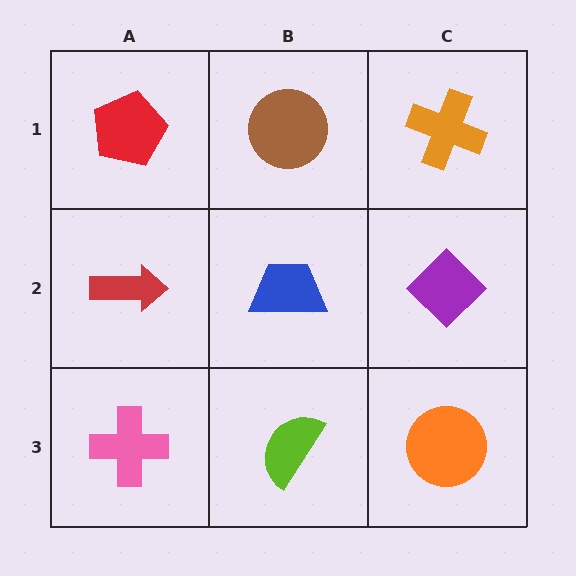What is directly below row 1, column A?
A red arrow.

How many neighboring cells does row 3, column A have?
2.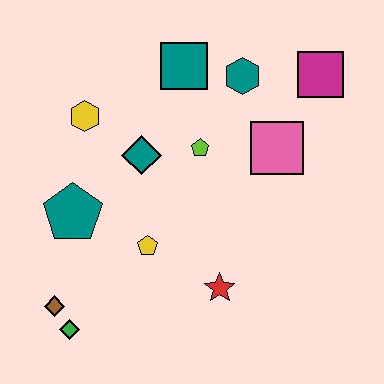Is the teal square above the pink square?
Yes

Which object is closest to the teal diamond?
The lime pentagon is closest to the teal diamond.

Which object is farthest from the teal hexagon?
The green diamond is farthest from the teal hexagon.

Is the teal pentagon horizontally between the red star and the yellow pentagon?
No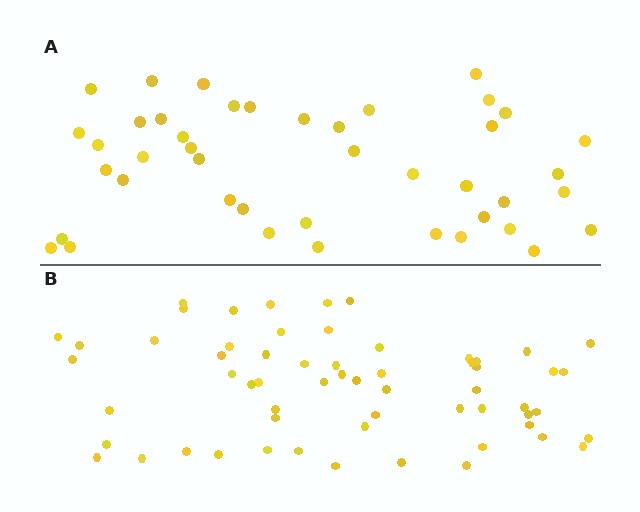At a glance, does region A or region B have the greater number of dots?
Region B (the bottom region) has more dots.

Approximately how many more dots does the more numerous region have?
Region B has approximately 15 more dots than region A.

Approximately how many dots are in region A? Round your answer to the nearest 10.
About 40 dots. (The exact count is 43, which rounds to 40.)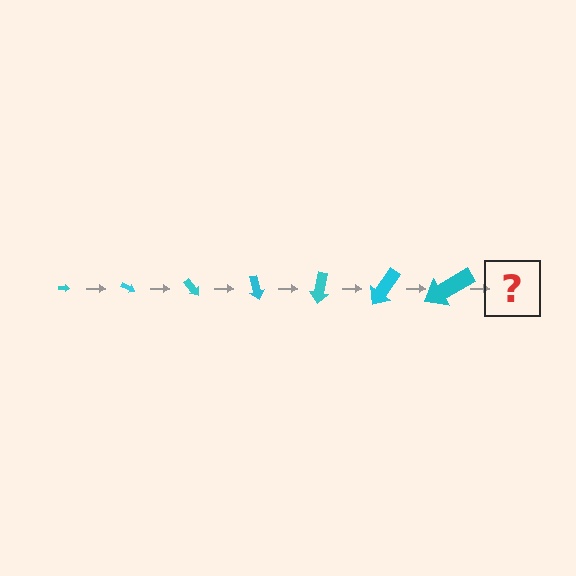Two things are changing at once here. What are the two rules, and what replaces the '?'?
The two rules are that the arrow grows larger each step and it rotates 25 degrees each step. The '?' should be an arrow, larger than the previous one and rotated 175 degrees from the start.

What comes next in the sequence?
The next element should be an arrow, larger than the previous one and rotated 175 degrees from the start.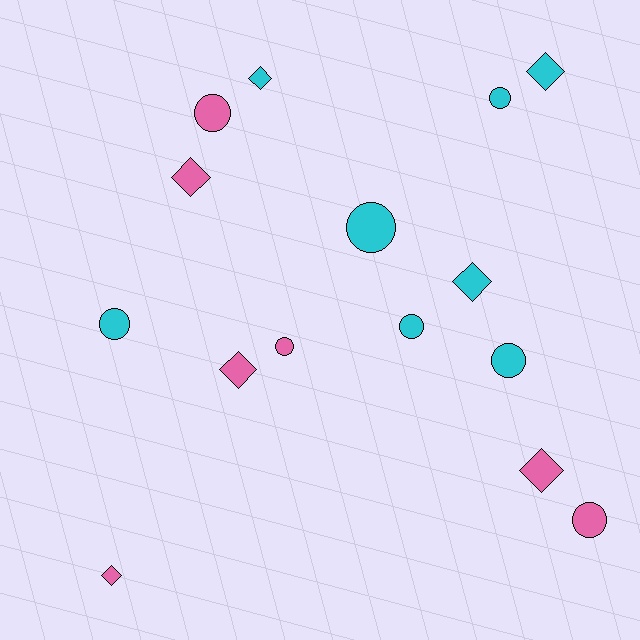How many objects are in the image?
There are 15 objects.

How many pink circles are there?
There are 3 pink circles.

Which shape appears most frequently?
Circle, with 8 objects.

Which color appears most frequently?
Cyan, with 8 objects.